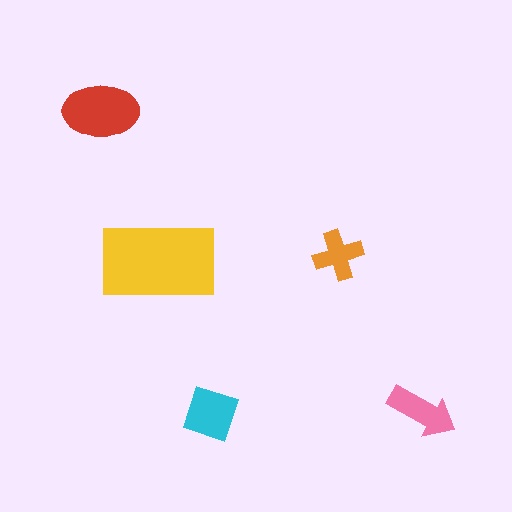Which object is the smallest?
The orange cross.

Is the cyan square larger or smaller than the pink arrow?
Larger.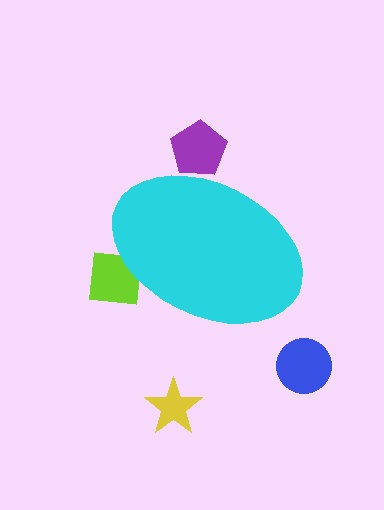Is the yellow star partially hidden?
No, the yellow star is fully visible.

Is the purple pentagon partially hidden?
Yes, the purple pentagon is partially hidden behind the cyan ellipse.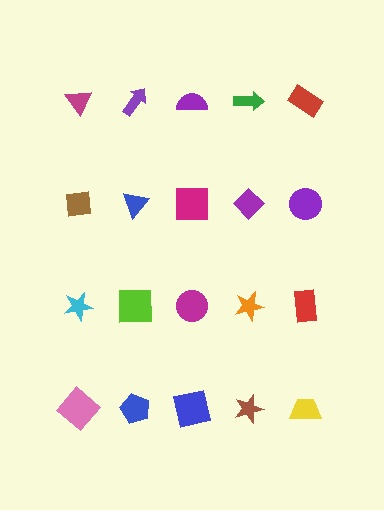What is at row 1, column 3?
A purple semicircle.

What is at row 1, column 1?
A magenta triangle.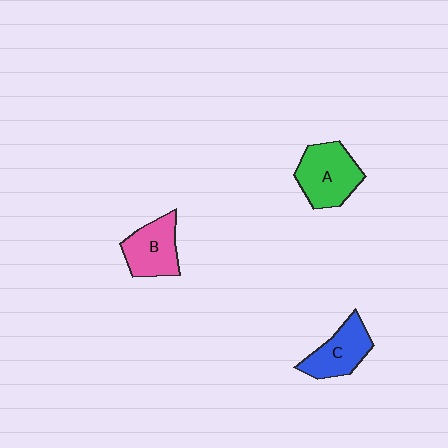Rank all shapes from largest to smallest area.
From largest to smallest: A (green), B (pink), C (blue).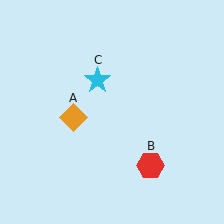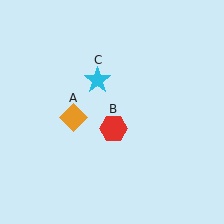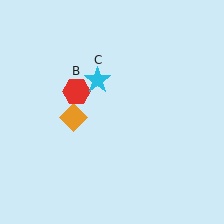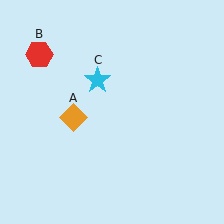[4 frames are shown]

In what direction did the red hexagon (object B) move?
The red hexagon (object B) moved up and to the left.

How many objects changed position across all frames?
1 object changed position: red hexagon (object B).